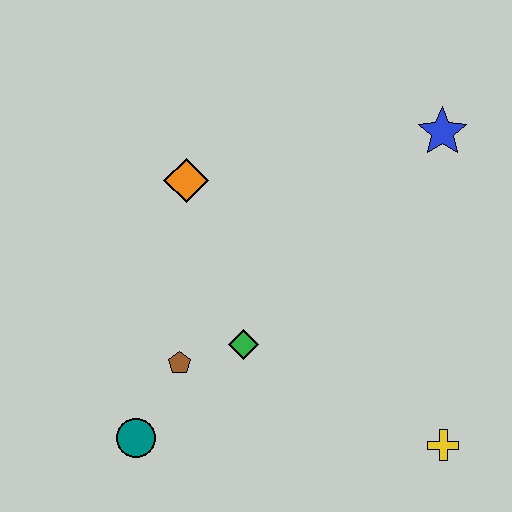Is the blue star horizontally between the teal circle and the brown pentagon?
No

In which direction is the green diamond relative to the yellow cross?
The green diamond is to the left of the yellow cross.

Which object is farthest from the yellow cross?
The orange diamond is farthest from the yellow cross.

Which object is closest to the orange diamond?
The green diamond is closest to the orange diamond.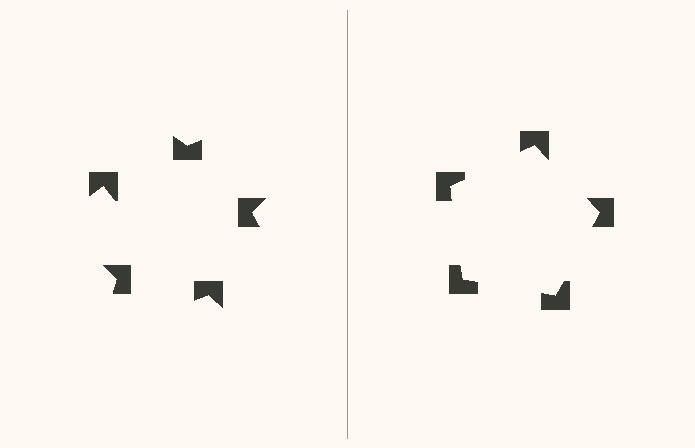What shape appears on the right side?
An illusory pentagon.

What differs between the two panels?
The notched squares are positioned identically on both sides; only the wedge orientations differ. On the right they align to a pentagon; on the left they are misaligned.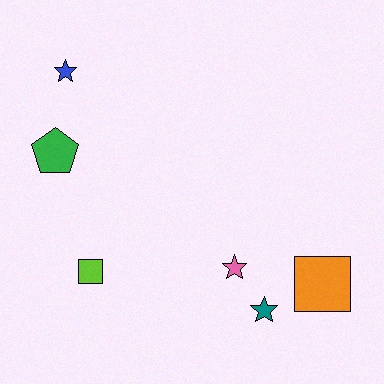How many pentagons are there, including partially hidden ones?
There is 1 pentagon.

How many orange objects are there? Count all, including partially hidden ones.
There is 1 orange object.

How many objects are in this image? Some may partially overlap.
There are 6 objects.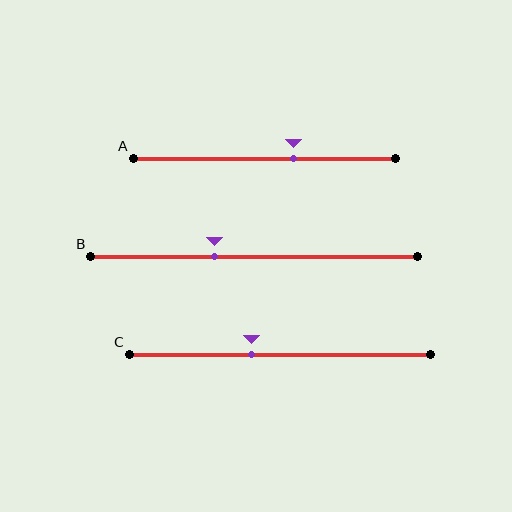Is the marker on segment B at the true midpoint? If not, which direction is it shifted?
No, the marker on segment B is shifted to the left by about 12% of the segment length.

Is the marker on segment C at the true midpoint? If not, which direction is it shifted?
No, the marker on segment C is shifted to the left by about 9% of the segment length.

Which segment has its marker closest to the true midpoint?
Segment C has its marker closest to the true midpoint.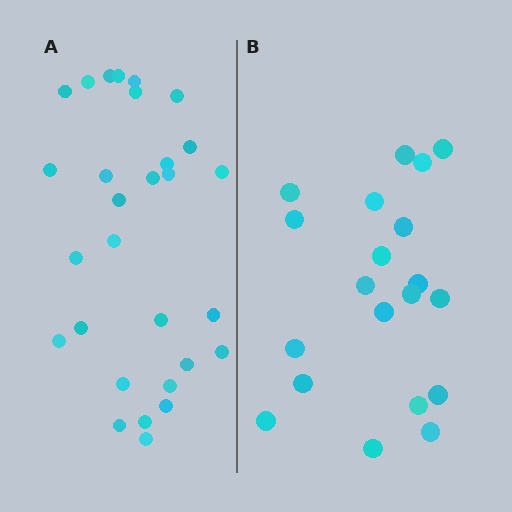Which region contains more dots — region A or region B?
Region A (the left region) has more dots.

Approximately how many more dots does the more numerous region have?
Region A has roughly 8 or so more dots than region B.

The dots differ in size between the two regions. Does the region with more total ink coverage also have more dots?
No. Region B has more total ink coverage because its dots are larger, but region A actually contains more individual dots. Total area can be misleading — the number of items is what matters here.